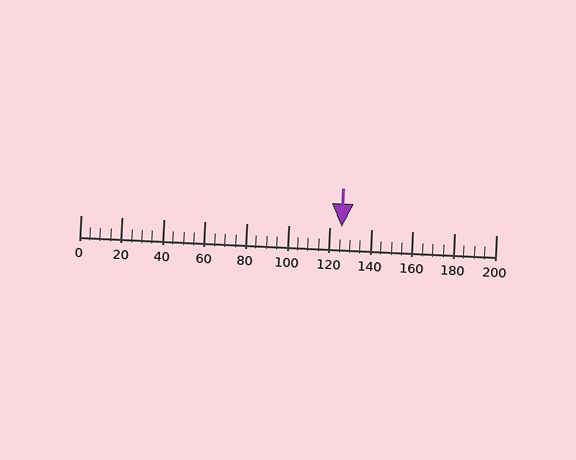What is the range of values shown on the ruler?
The ruler shows values from 0 to 200.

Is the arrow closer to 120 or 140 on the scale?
The arrow is closer to 120.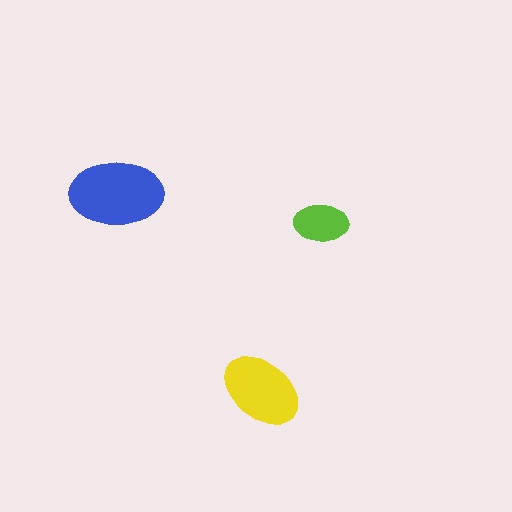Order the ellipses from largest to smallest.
the blue one, the yellow one, the lime one.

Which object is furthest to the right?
The lime ellipse is rightmost.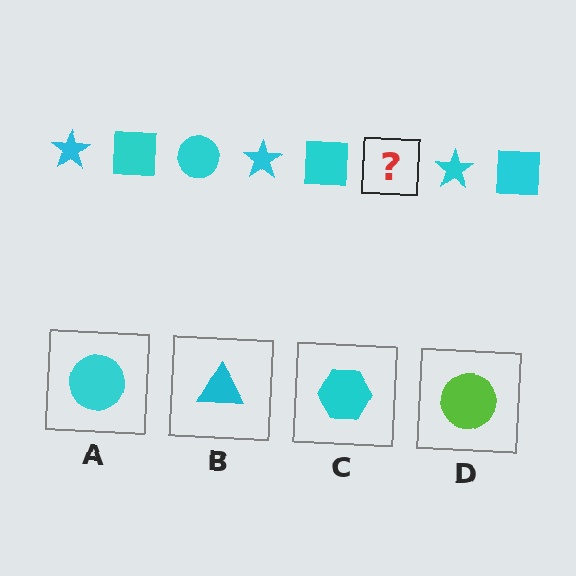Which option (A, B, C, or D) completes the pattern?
A.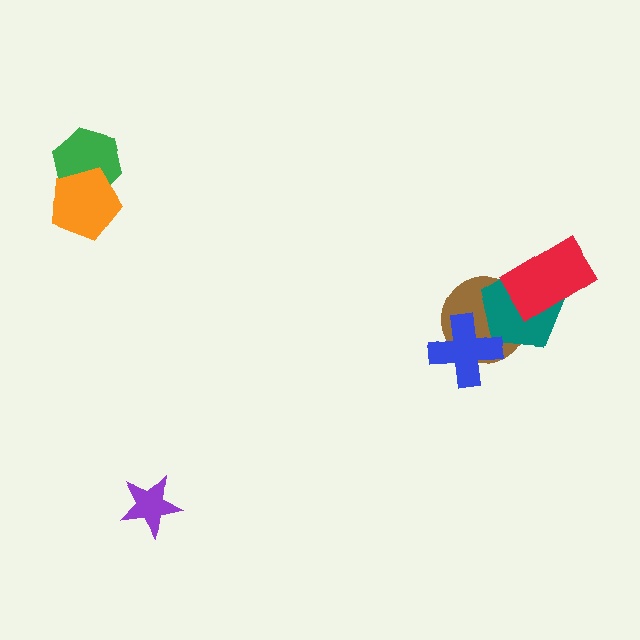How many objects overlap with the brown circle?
3 objects overlap with the brown circle.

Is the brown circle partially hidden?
Yes, it is partially covered by another shape.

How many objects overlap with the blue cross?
2 objects overlap with the blue cross.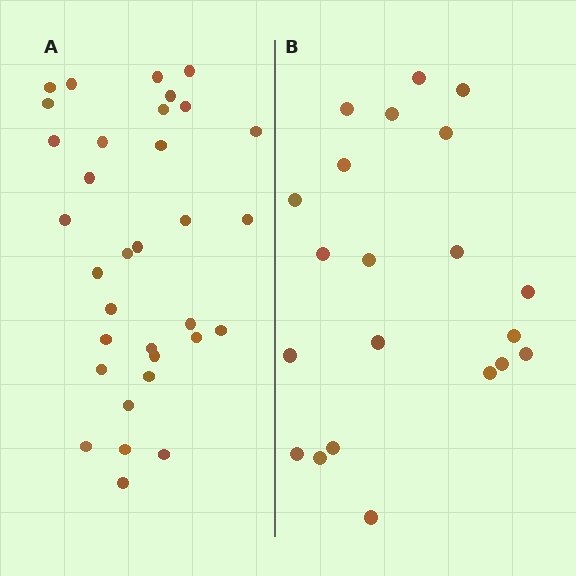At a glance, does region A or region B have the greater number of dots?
Region A (the left region) has more dots.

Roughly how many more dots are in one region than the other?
Region A has roughly 12 or so more dots than region B.